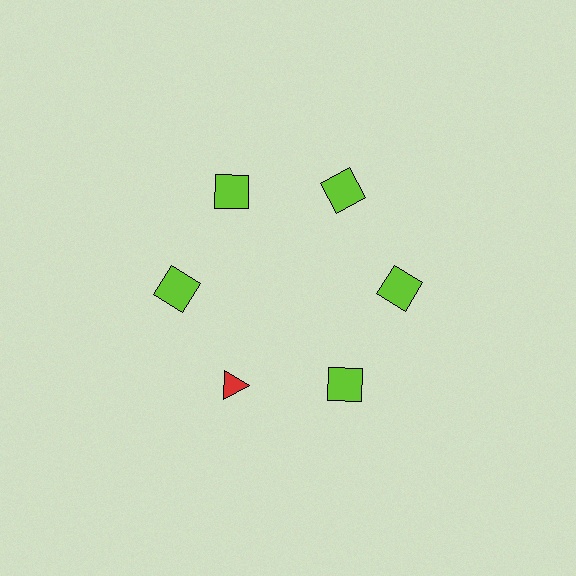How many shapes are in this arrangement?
There are 6 shapes arranged in a ring pattern.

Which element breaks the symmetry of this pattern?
The red triangle at roughly the 7 o'clock position breaks the symmetry. All other shapes are lime squares.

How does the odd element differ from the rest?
It differs in both color (red instead of lime) and shape (triangle instead of square).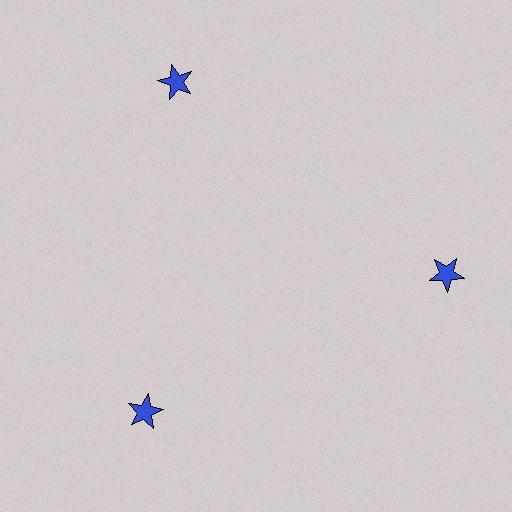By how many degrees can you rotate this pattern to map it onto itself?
The pattern maps onto itself every 120 degrees of rotation.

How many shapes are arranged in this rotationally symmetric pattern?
There are 3 shapes, arranged in 3 groups of 1.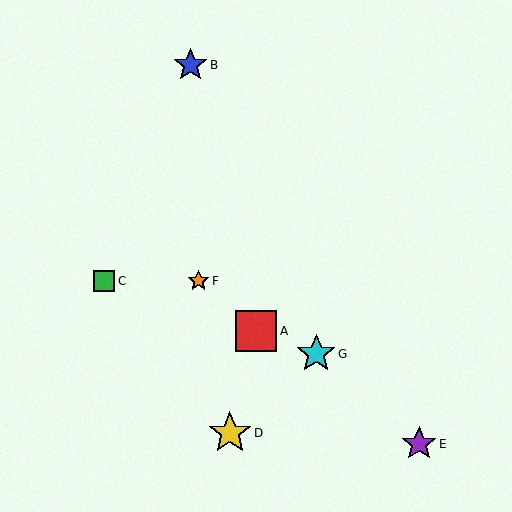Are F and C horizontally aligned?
Yes, both are at y≈281.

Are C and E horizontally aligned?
No, C is at y≈281 and E is at y≈444.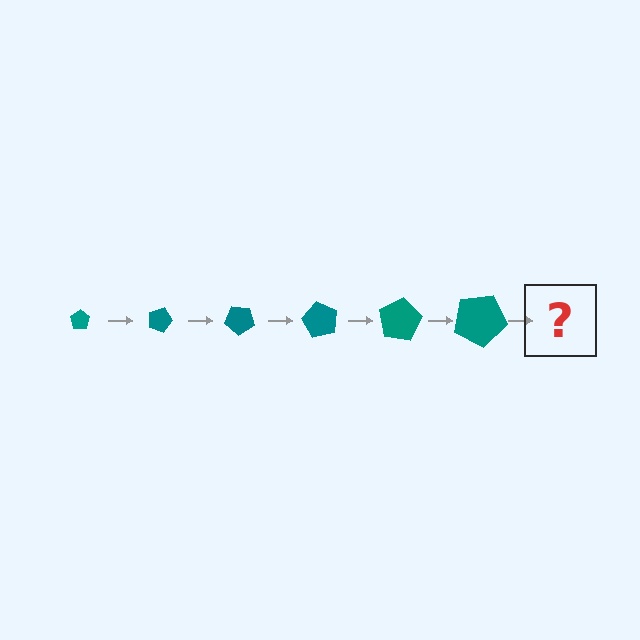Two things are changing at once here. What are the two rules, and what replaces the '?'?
The two rules are that the pentagon grows larger each step and it rotates 20 degrees each step. The '?' should be a pentagon, larger than the previous one and rotated 120 degrees from the start.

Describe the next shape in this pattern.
It should be a pentagon, larger than the previous one and rotated 120 degrees from the start.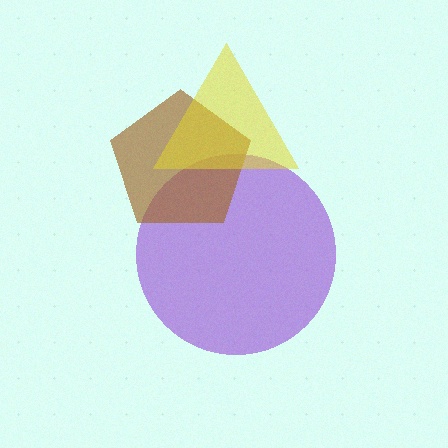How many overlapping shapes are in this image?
There are 3 overlapping shapes in the image.